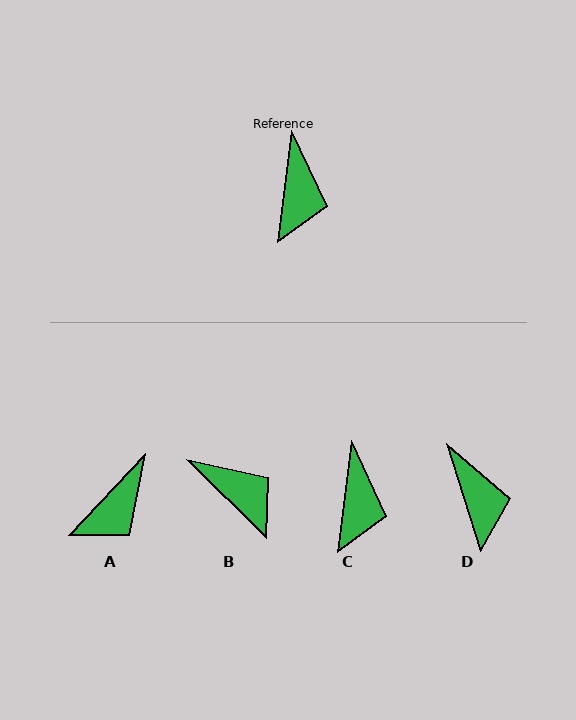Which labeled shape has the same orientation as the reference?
C.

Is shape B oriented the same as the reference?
No, it is off by about 52 degrees.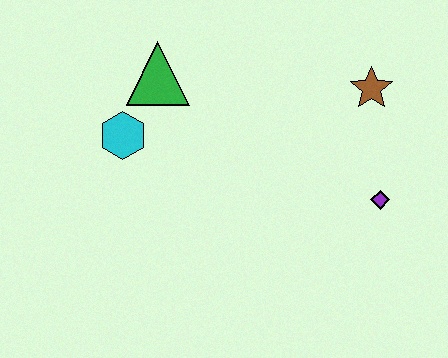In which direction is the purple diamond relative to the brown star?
The purple diamond is below the brown star.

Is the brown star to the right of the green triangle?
Yes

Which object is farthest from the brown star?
The cyan hexagon is farthest from the brown star.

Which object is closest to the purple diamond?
The brown star is closest to the purple diamond.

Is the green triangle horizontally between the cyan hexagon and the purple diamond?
Yes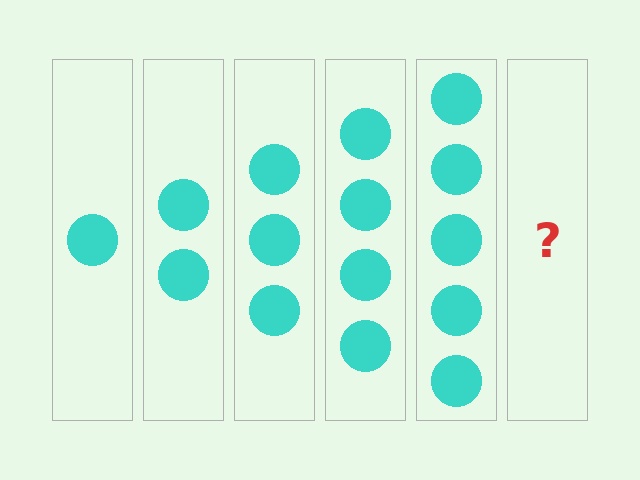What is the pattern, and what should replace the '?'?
The pattern is that each step adds one more circle. The '?' should be 6 circles.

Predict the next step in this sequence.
The next step is 6 circles.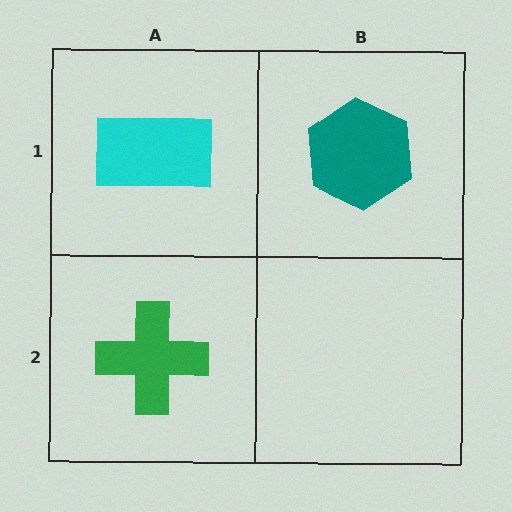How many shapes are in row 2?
1 shape.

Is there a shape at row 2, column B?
No, that cell is empty.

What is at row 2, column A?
A green cross.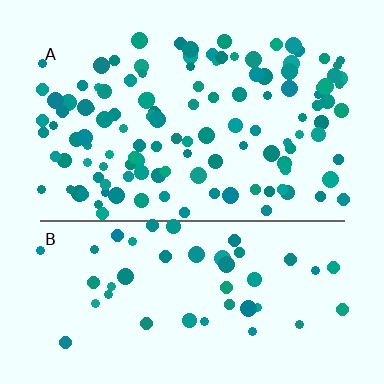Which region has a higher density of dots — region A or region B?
A (the top).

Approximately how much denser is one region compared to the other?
Approximately 2.5× — region A over region B.